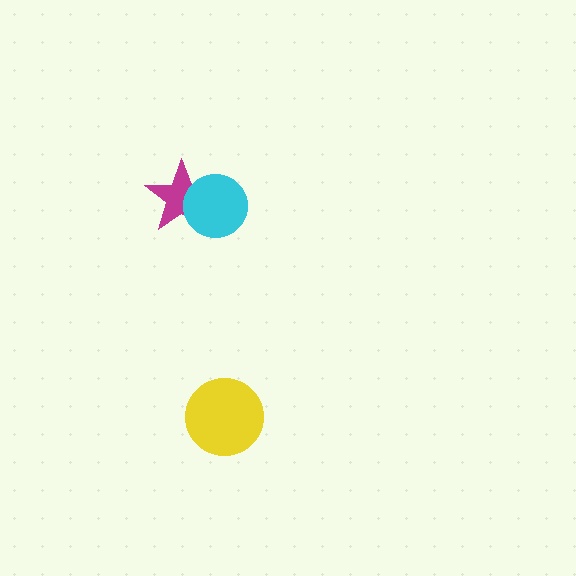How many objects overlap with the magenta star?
1 object overlaps with the magenta star.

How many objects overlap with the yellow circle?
0 objects overlap with the yellow circle.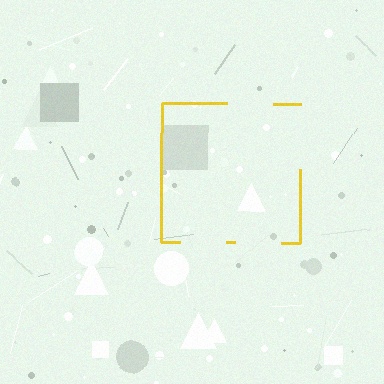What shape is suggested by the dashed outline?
The dashed outline suggests a square.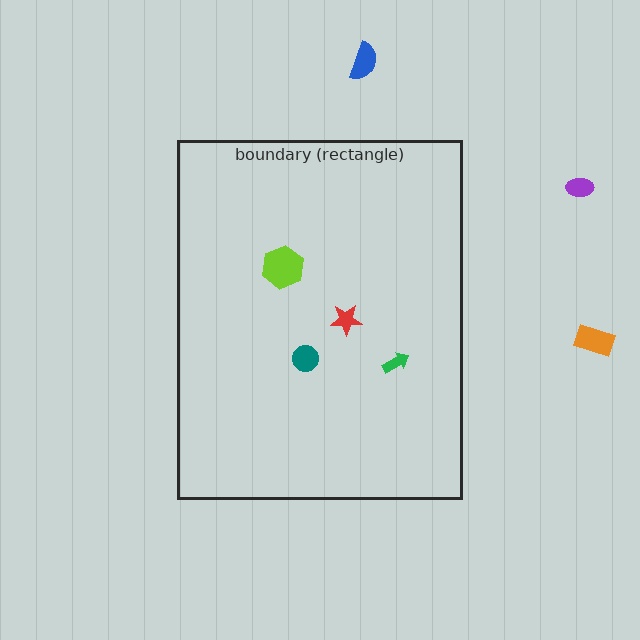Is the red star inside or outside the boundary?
Inside.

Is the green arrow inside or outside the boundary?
Inside.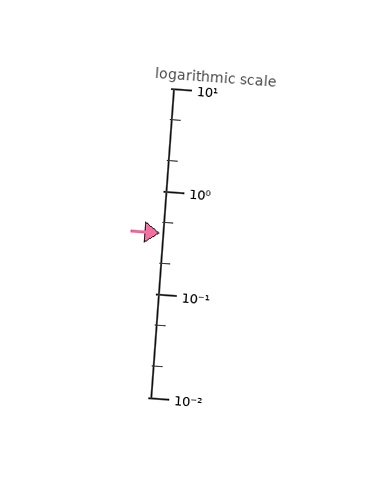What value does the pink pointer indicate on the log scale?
The pointer indicates approximately 0.39.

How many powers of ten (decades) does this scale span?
The scale spans 3 decades, from 0.01 to 10.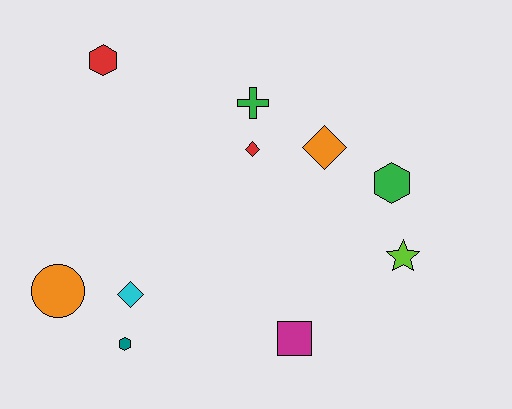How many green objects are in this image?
There are 2 green objects.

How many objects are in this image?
There are 10 objects.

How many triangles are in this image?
There are no triangles.